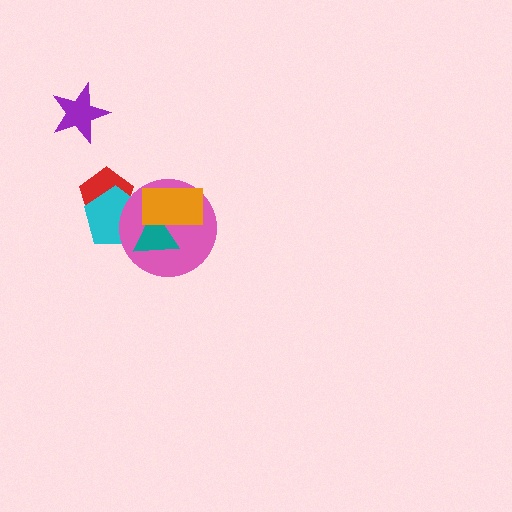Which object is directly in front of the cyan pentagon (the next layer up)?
The pink circle is directly in front of the cyan pentagon.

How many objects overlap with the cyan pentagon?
3 objects overlap with the cyan pentagon.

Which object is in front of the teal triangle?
The orange rectangle is in front of the teal triangle.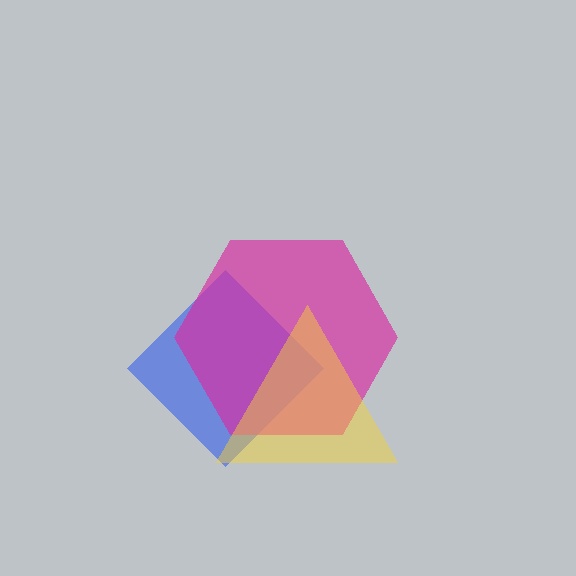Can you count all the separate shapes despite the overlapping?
Yes, there are 3 separate shapes.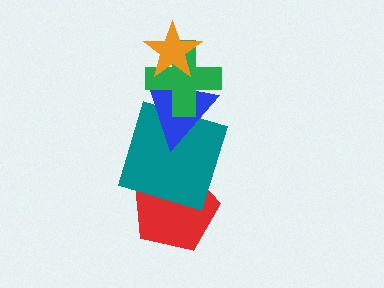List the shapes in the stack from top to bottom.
From top to bottom: the orange star, the green cross, the blue triangle, the teal square, the red pentagon.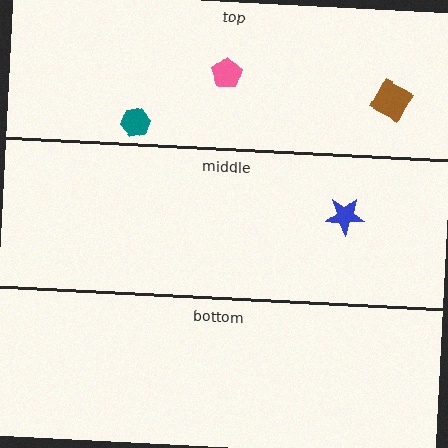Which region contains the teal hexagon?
The top region.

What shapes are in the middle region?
The blue star.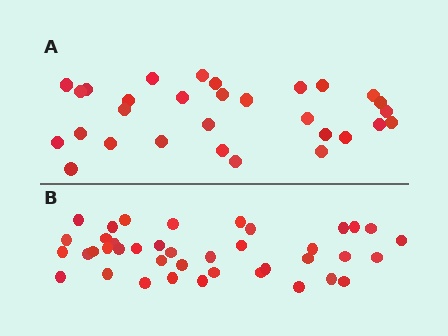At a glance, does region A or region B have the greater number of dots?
Region B (the bottom region) has more dots.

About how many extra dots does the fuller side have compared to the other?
Region B has roughly 10 or so more dots than region A.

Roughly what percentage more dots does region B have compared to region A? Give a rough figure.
About 35% more.